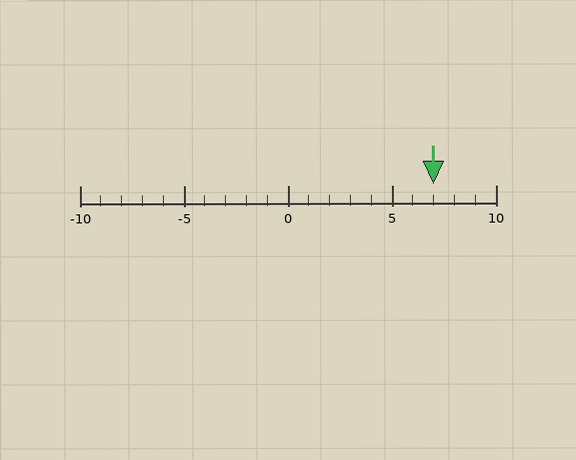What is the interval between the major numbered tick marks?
The major tick marks are spaced 5 units apart.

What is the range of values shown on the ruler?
The ruler shows values from -10 to 10.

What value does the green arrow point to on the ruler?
The green arrow points to approximately 7.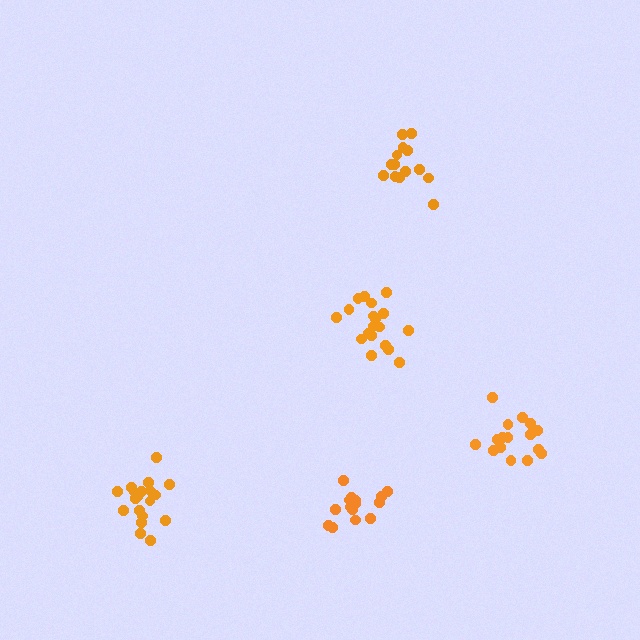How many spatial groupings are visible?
There are 5 spatial groupings.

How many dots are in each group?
Group 1: 19 dots, Group 2: 16 dots, Group 3: 15 dots, Group 4: 19 dots, Group 5: 14 dots (83 total).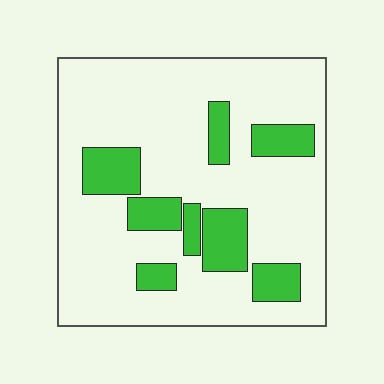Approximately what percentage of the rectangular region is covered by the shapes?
Approximately 20%.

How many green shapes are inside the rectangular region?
8.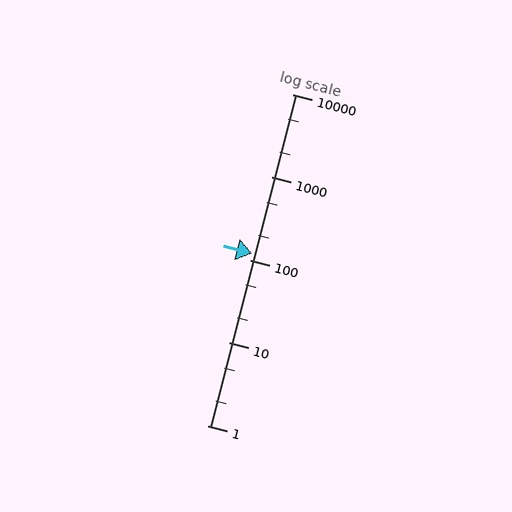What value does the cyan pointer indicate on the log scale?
The pointer indicates approximately 120.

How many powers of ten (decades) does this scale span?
The scale spans 4 decades, from 1 to 10000.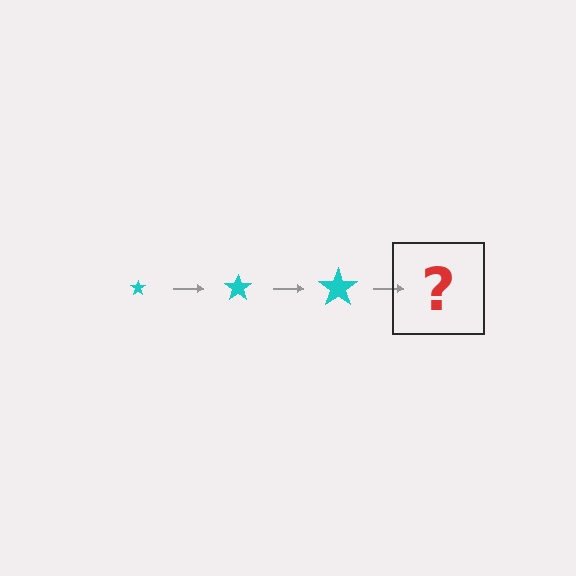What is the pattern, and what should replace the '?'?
The pattern is that the star gets progressively larger each step. The '?' should be a cyan star, larger than the previous one.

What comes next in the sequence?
The next element should be a cyan star, larger than the previous one.